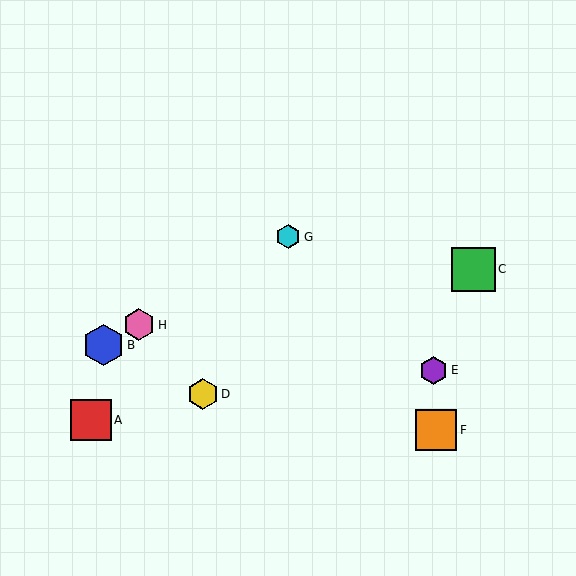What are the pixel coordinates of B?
Object B is at (104, 345).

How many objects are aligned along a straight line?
3 objects (B, G, H) are aligned along a straight line.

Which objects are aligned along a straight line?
Objects B, G, H are aligned along a straight line.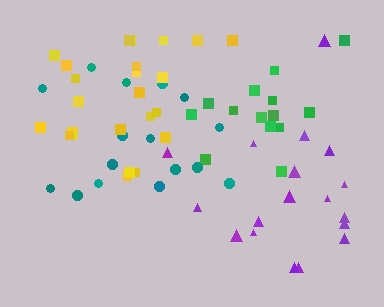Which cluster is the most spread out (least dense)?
Teal.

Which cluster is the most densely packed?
Green.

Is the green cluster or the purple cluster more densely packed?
Green.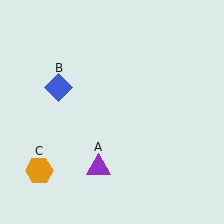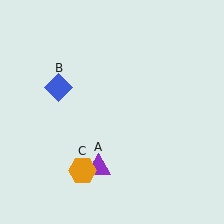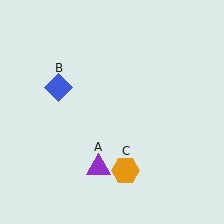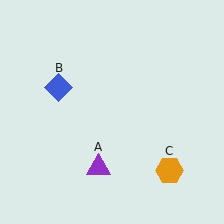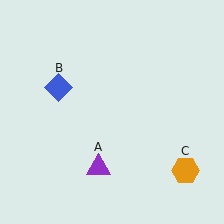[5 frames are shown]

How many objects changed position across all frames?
1 object changed position: orange hexagon (object C).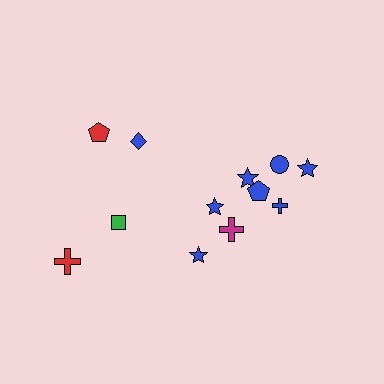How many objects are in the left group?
There are 4 objects.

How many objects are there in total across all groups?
There are 12 objects.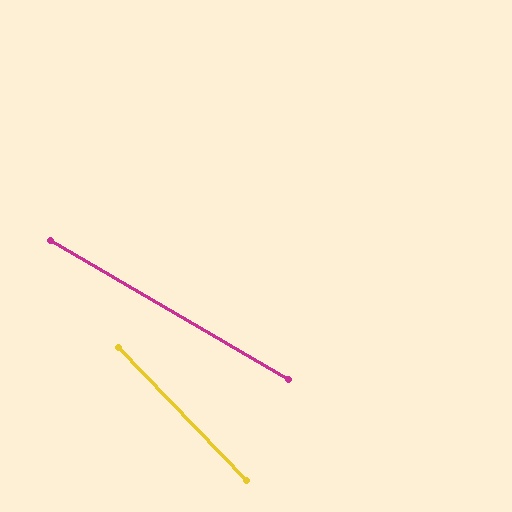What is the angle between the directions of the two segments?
Approximately 16 degrees.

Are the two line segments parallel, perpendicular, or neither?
Neither parallel nor perpendicular — they differ by about 16°.